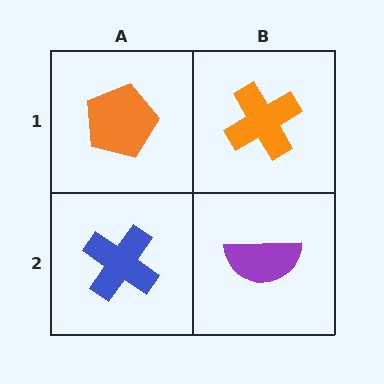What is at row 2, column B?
A purple semicircle.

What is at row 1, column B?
An orange cross.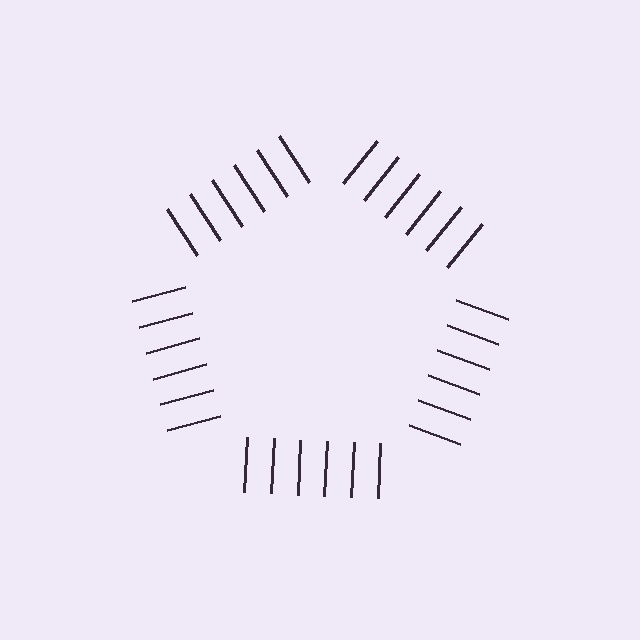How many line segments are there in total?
30 — 6 along each of the 5 edges.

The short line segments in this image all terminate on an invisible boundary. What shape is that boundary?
An illusory pentagon — the line segments terminate on its edges but no continuous stroke is drawn.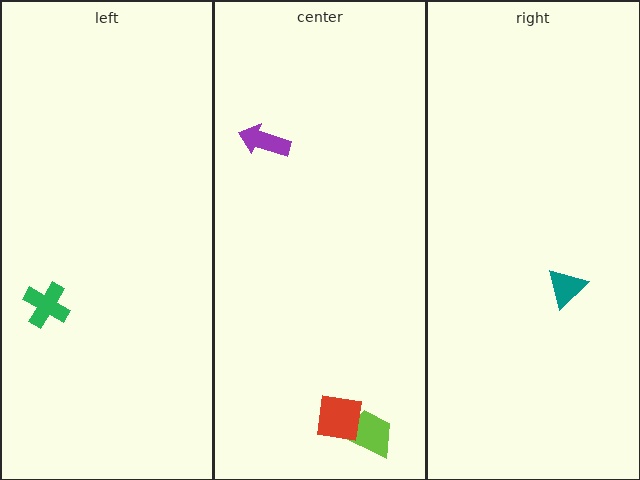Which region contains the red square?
The center region.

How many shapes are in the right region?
1.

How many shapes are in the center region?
3.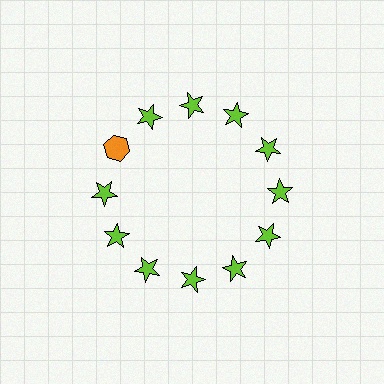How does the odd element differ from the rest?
It differs in both color (orange instead of lime) and shape (hexagon instead of star).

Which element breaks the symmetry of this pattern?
The orange hexagon at roughly the 10 o'clock position breaks the symmetry. All other shapes are lime stars.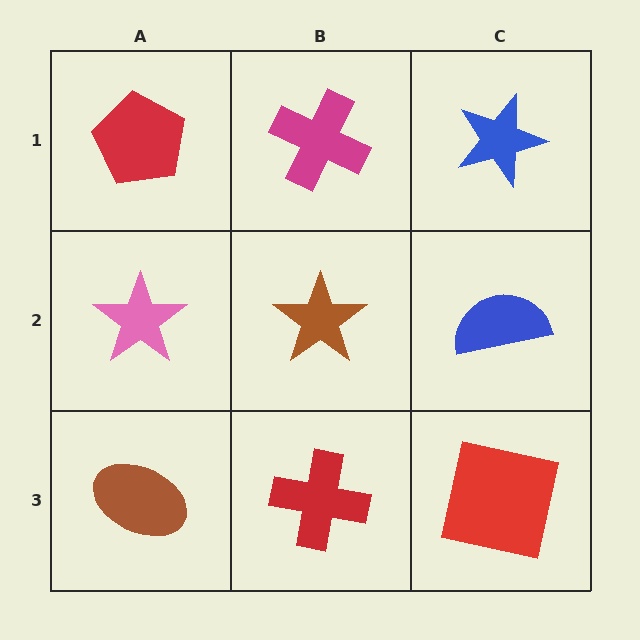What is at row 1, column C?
A blue star.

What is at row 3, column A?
A brown ellipse.